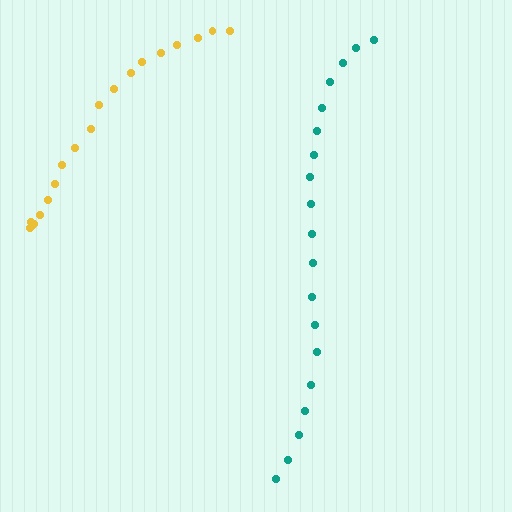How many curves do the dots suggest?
There are 2 distinct paths.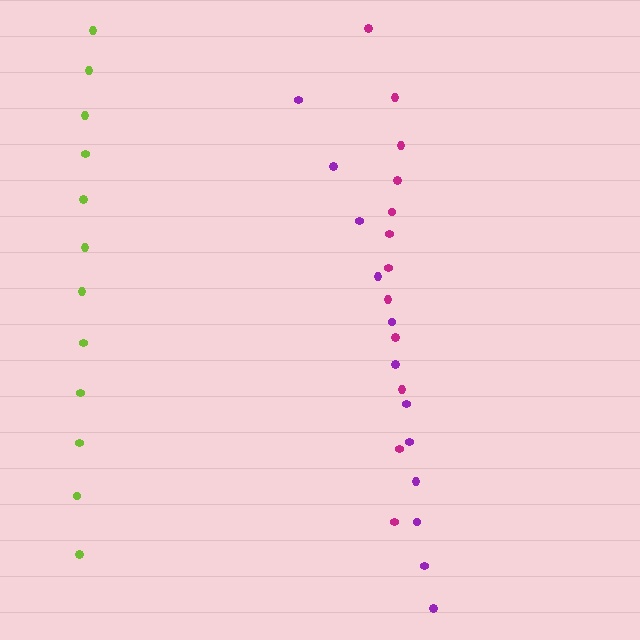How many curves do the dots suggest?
There are 3 distinct paths.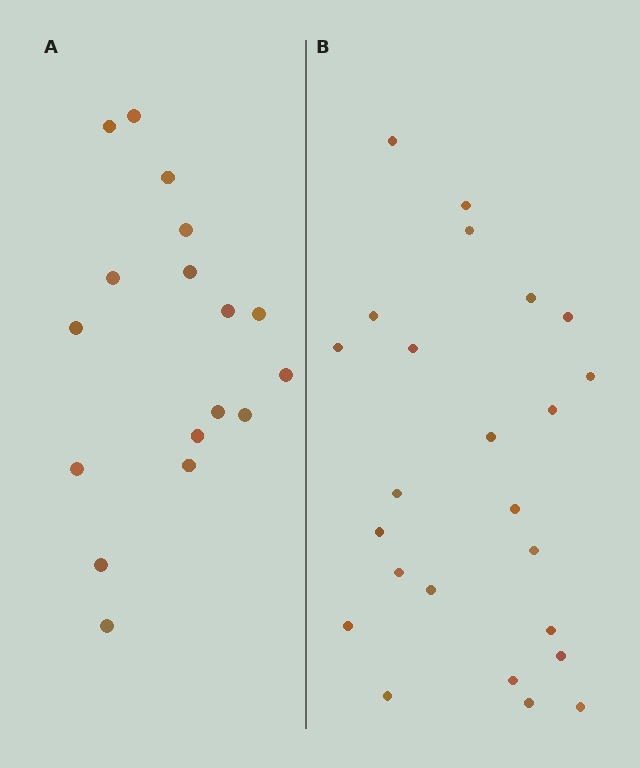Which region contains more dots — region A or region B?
Region B (the right region) has more dots.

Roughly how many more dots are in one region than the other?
Region B has roughly 8 or so more dots than region A.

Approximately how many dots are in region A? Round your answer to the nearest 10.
About 20 dots. (The exact count is 17, which rounds to 20.)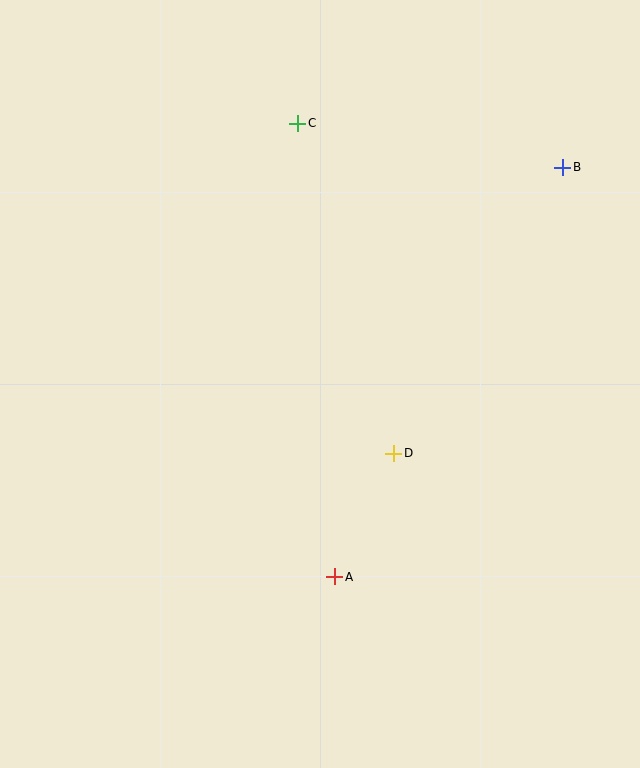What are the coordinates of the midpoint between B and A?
The midpoint between B and A is at (449, 372).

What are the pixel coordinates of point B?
Point B is at (563, 167).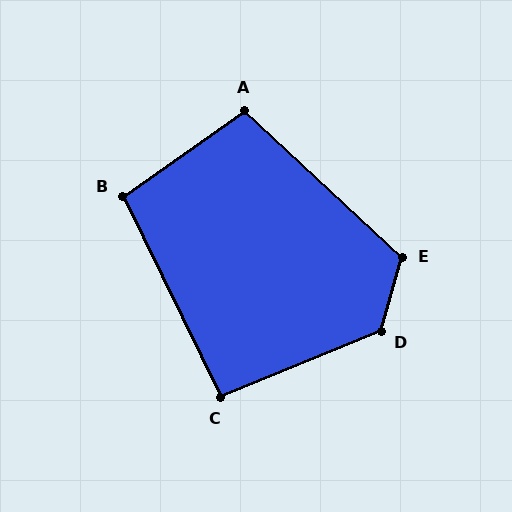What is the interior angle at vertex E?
Approximately 117 degrees (obtuse).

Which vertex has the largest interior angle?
D, at approximately 128 degrees.